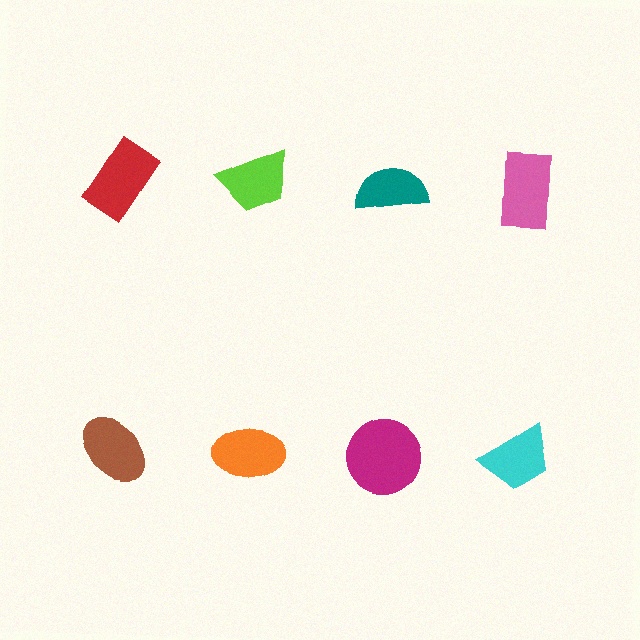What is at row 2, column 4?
A cyan trapezoid.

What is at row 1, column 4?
A pink rectangle.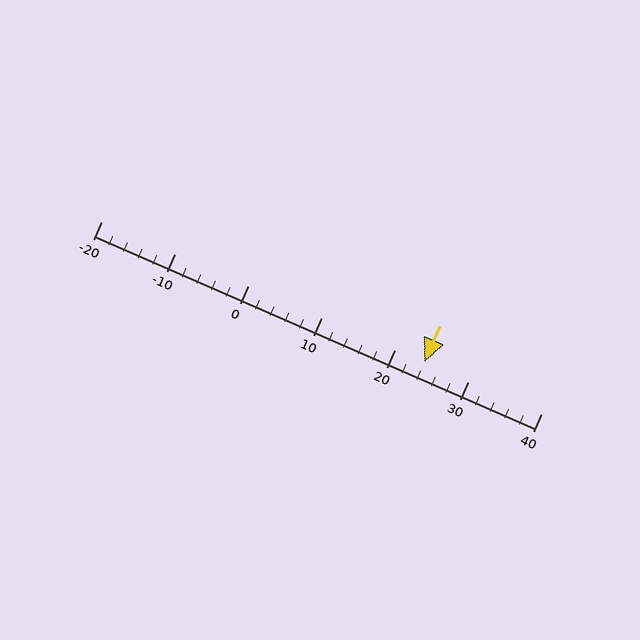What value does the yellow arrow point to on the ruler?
The yellow arrow points to approximately 24.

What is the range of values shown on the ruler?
The ruler shows values from -20 to 40.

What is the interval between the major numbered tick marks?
The major tick marks are spaced 10 units apart.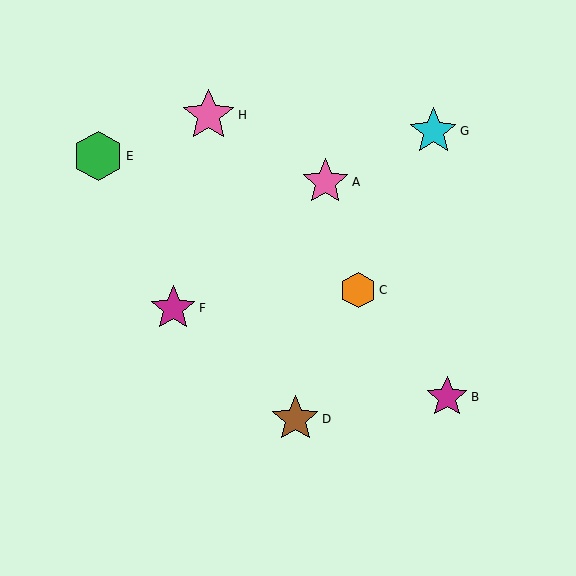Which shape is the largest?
The pink star (labeled H) is the largest.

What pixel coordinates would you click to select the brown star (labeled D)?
Click at (295, 419) to select the brown star D.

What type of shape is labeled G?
Shape G is a cyan star.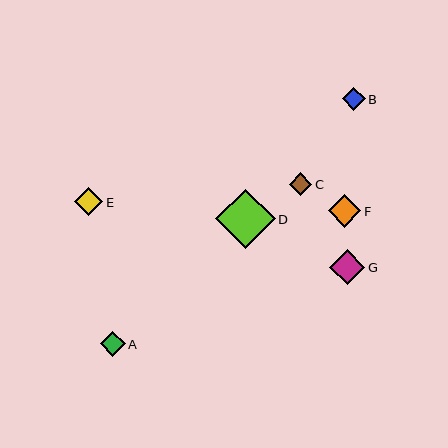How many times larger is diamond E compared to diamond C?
Diamond E is approximately 1.2 times the size of diamond C.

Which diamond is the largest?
Diamond D is the largest with a size of approximately 59 pixels.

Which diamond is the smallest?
Diamond B is the smallest with a size of approximately 23 pixels.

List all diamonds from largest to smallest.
From largest to smallest: D, G, F, E, A, C, B.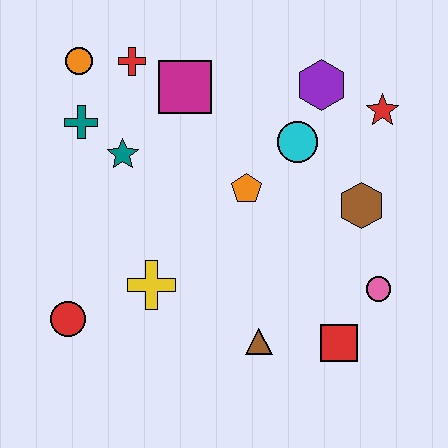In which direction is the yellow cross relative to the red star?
The yellow cross is to the left of the red star.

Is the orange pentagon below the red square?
No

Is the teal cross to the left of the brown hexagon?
Yes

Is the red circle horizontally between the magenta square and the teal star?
No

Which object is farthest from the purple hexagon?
The red circle is farthest from the purple hexagon.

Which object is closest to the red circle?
The yellow cross is closest to the red circle.